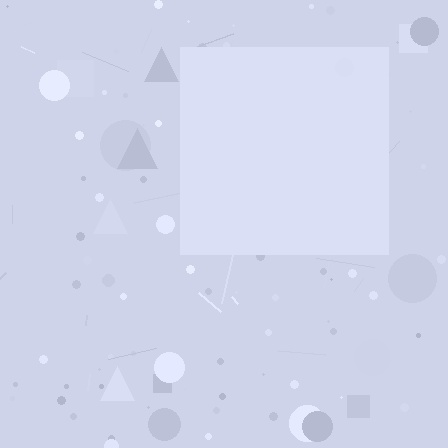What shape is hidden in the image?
A square is hidden in the image.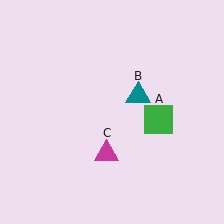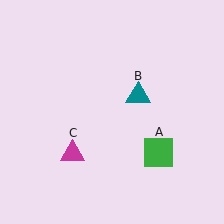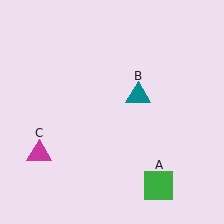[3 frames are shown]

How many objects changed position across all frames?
2 objects changed position: green square (object A), magenta triangle (object C).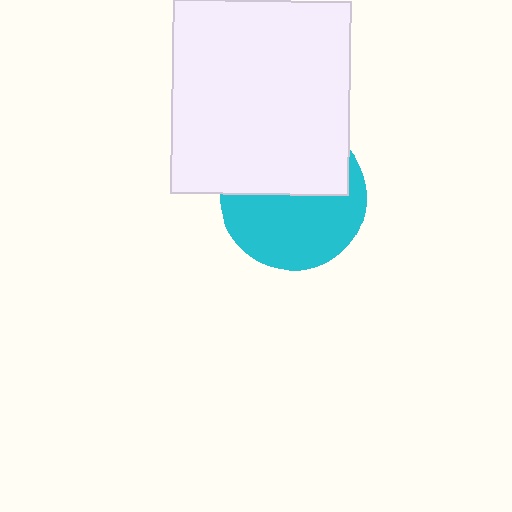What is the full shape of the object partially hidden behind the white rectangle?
The partially hidden object is a cyan circle.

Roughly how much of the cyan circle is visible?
About half of it is visible (roughly 54%).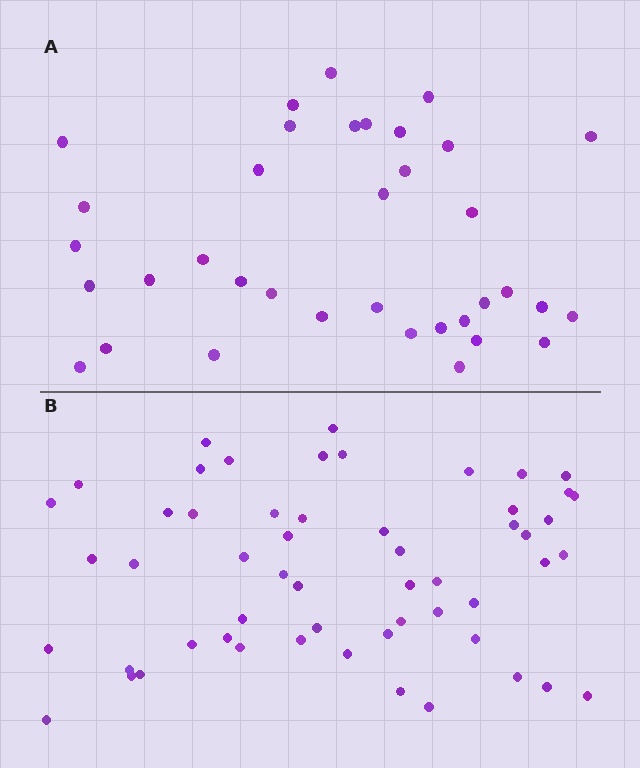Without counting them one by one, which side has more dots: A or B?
Region B (the bottom region) has more dots.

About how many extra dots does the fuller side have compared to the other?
Region B has approximately 20 more dots than region A.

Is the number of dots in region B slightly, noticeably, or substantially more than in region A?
Region B has substantially more. The ratio is roughly 1.5 to 1.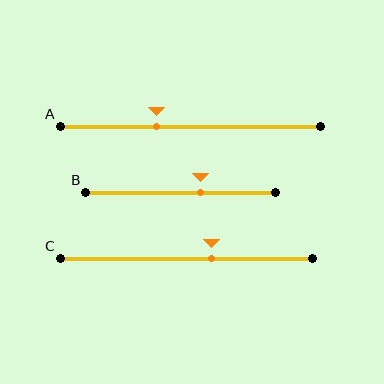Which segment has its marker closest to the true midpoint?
Segment C has its marker closest to the true midpoint.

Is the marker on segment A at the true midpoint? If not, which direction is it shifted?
No, the marker on segment A is shifted to the left by about 13% of the segment length.